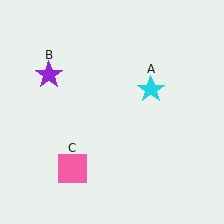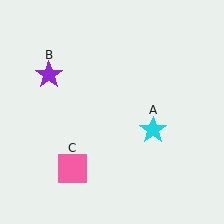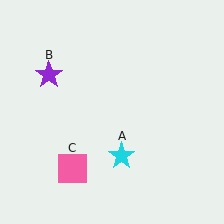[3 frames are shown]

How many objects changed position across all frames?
1 object changed position: cyan star (object A).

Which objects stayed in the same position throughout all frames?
Purple star (object B) and pink square (object C) remained stationary.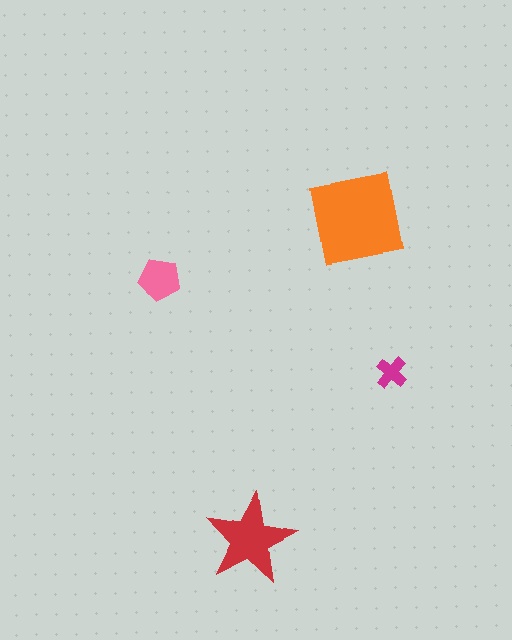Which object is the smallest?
The magenta cross.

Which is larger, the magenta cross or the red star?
The red star.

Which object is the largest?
The orange square.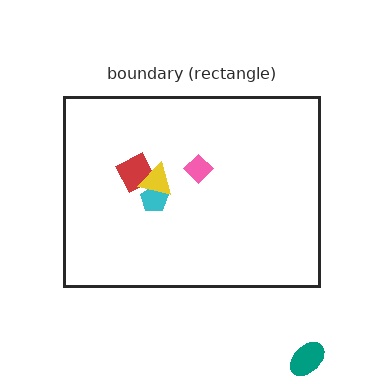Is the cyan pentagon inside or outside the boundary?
Inside.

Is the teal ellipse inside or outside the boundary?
Outside.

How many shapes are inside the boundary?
4 inside, 1 outside.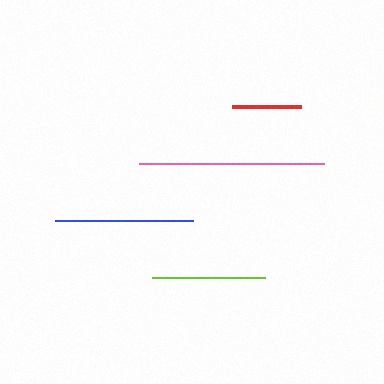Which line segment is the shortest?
The red line is the shortest at approximately 69 pixels.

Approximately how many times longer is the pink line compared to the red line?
The pink line is approximately 2.7 times the length of the red line.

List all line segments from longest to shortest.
From longest to shortest: pink, blue, lime, red.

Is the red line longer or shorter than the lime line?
The lime line is longer than the red line.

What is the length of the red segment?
The red segment is approximately 69 pixels long.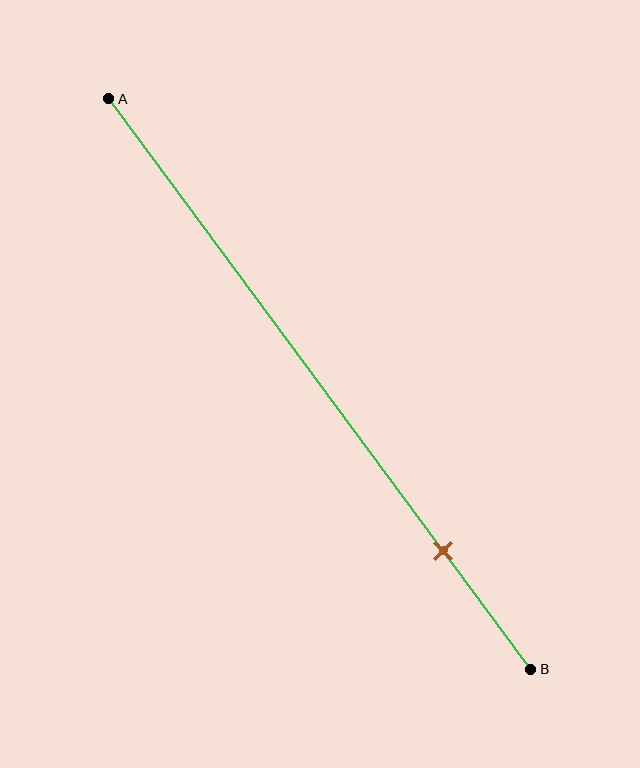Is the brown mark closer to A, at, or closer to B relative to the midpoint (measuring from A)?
The brown mark is closer to point B than the midpoint of segment AB.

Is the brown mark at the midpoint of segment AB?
No, the mark is at about 80% from A, not at the 50% midpoint.